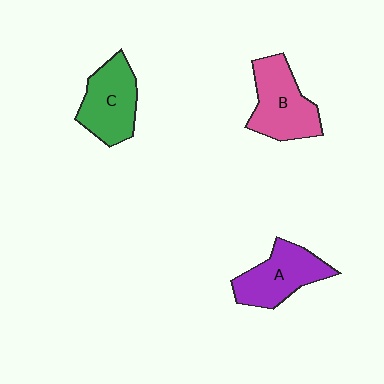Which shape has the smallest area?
Shape A (purple).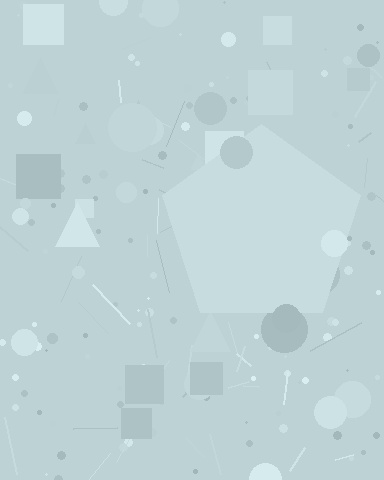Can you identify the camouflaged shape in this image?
The camouflaged shape is a pentagon.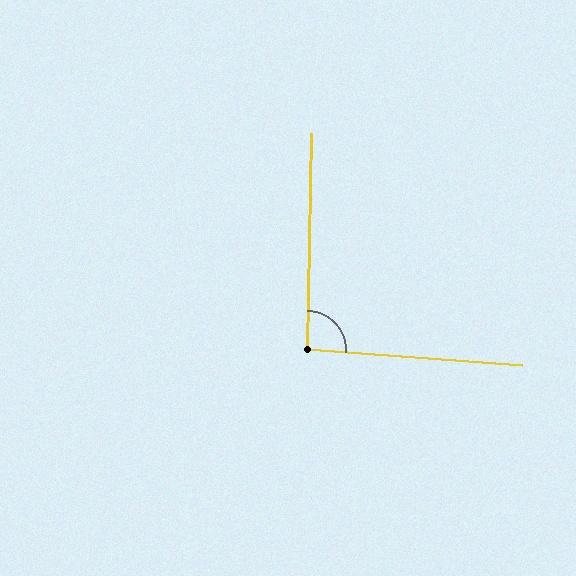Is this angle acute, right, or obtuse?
It is approximately a right angle.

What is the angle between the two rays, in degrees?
Approximately 93 degrees.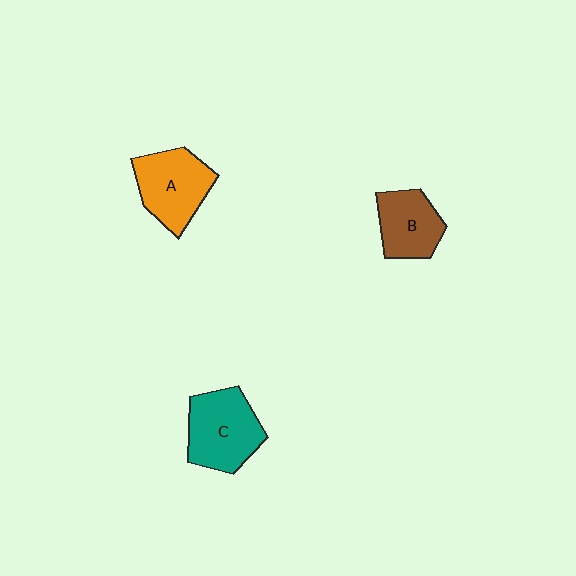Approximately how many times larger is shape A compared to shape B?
Approximately 1.2 times.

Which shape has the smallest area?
Shape B (brown).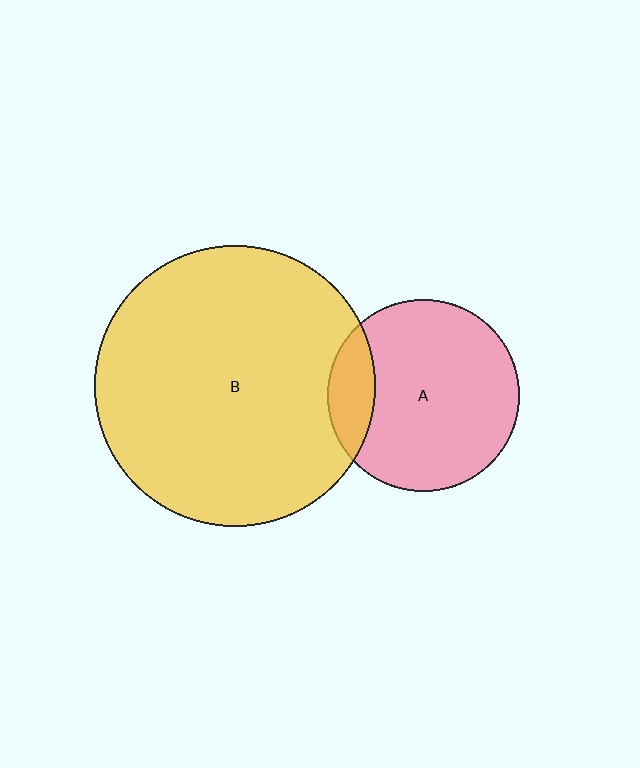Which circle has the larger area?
Circle B (yellow).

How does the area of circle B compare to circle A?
Approximately 2.1 times.